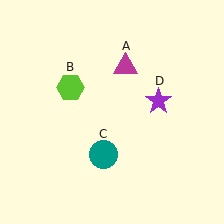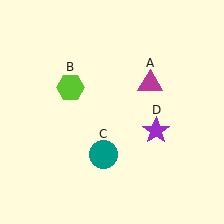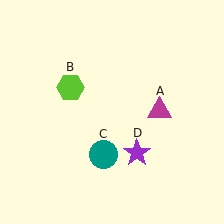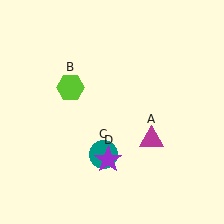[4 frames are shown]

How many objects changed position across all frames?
2 objects changed position: magenta triangle (object A), purple star (object D).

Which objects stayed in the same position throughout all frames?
Lime hexagon (object B) and teal circle (object C) remained stationary.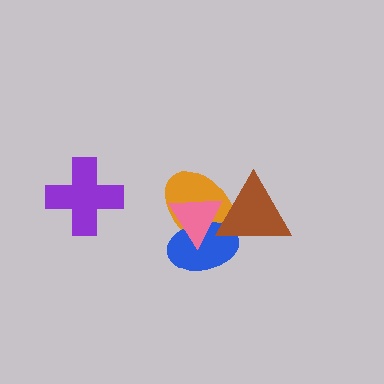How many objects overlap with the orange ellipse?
3 objects overlap with the orange ellipse.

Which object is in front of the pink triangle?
The brown triangle is in front of the pink triangle.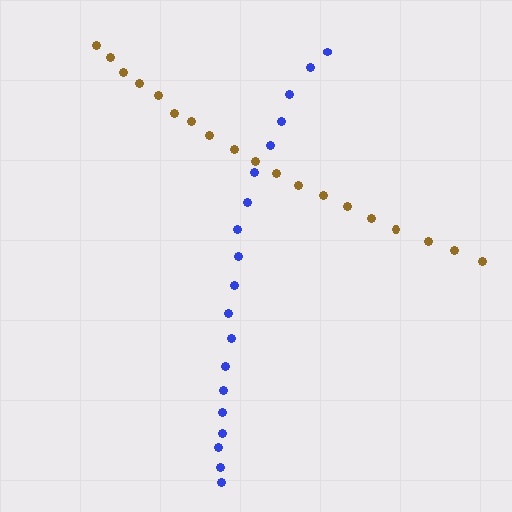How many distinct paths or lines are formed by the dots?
There are 2 distinct paths.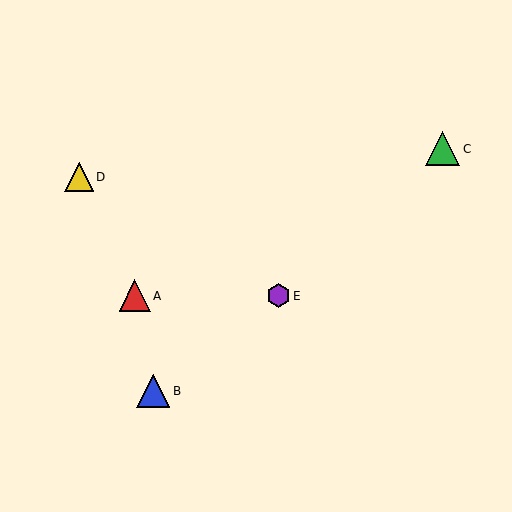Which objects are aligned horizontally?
Objects A, E are aligned horizontally.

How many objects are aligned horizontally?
2 objects (A, E) are aligned horizontally.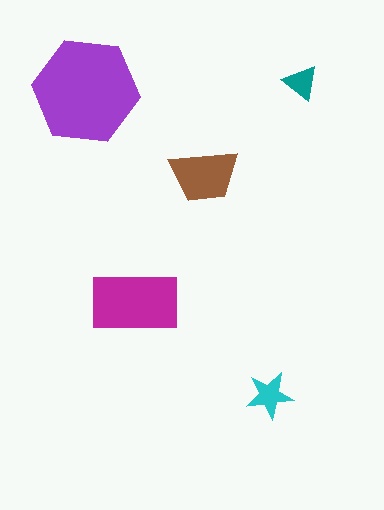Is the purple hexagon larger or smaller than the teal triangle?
Larger.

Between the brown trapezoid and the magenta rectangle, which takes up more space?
The magenta rectangle.